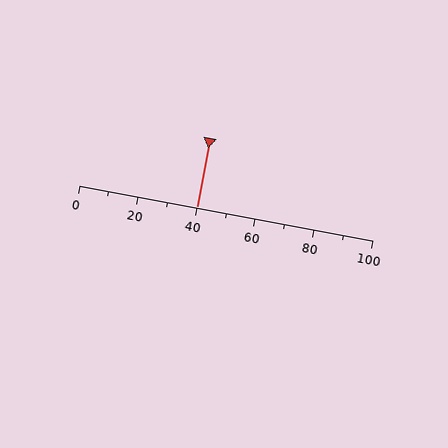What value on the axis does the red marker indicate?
The marker indicates approximately 40.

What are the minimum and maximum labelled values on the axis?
The axis runs from 0 to 100.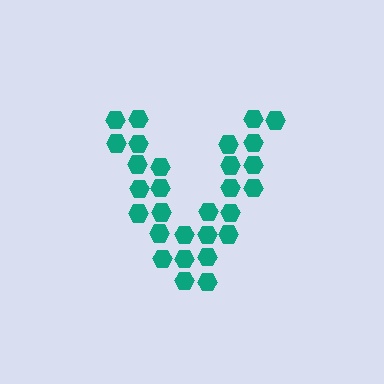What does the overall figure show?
The overall figure shows the letter V.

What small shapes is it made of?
It is made of small hexagons.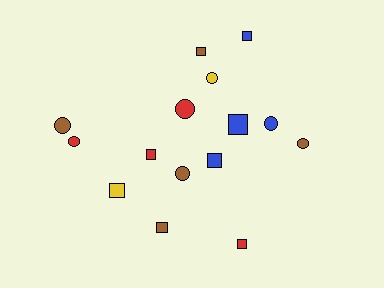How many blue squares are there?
There are 3 blue squares.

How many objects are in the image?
There are 15 objects.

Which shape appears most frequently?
Square, with 8 objects.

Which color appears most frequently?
Brown, with 5 objects.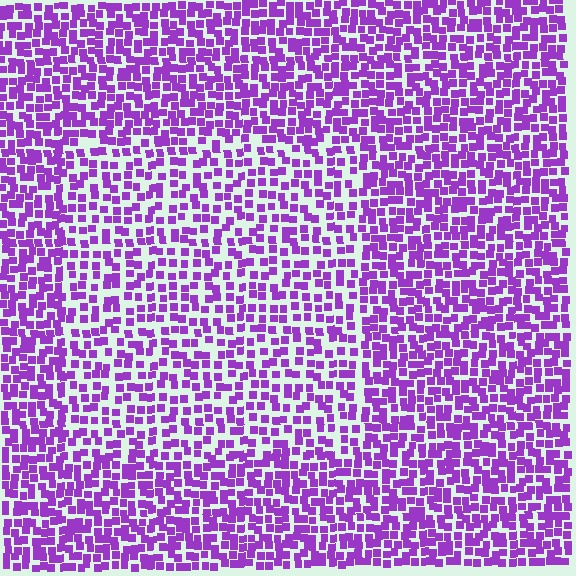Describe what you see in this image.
The image contains small purple elements arranged at two different densities. A rectangle-shaped region is visible where the elements are less densely packed than the surrounding area.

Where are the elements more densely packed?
The elements are more densely packed outside the rectangle boundary.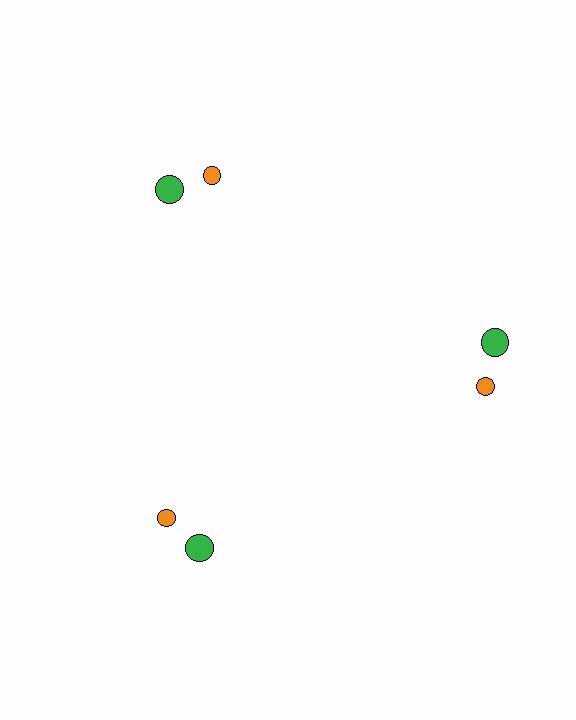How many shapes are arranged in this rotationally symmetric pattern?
There are 6 shapes, arranged in 3 groups of 2.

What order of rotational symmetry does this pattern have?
This pattern has 3-fold rotational symmetry.